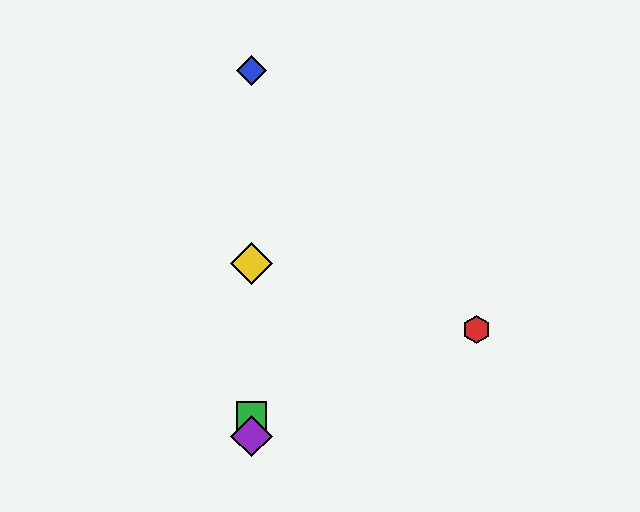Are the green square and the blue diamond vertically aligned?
Yes, both are at x≈251.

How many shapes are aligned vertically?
4 shapes (the blue diamond, the green square, the yellow diamond, the purple diamond) are aligned vertically.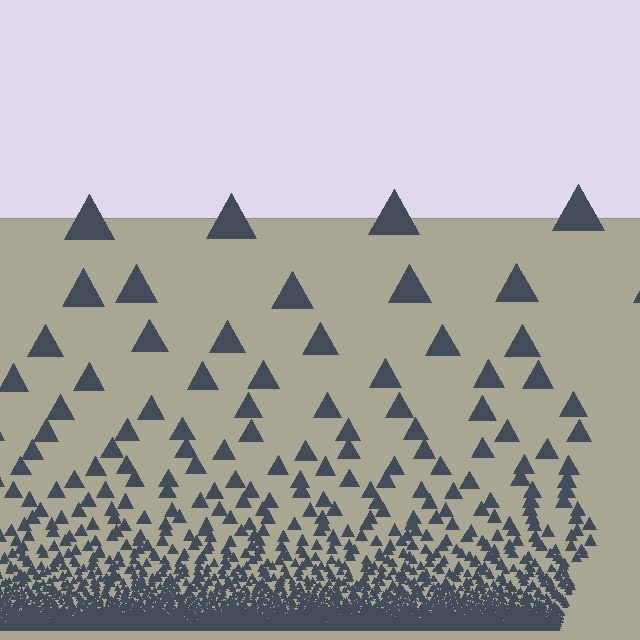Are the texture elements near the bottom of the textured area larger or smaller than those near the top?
Smaller. The gradient is inverted — elements near the bottom are smaller and denser.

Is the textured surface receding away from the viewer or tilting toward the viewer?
The surface appears to tilt toward the viewer. Texture elements get larger and sparser toward the top.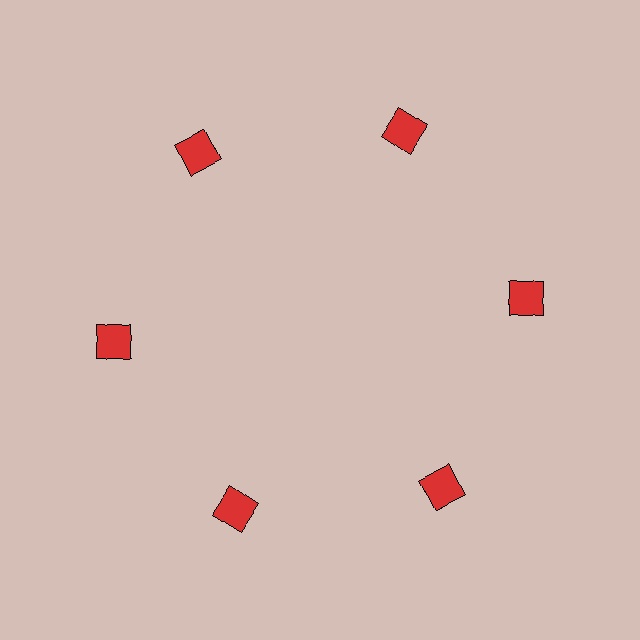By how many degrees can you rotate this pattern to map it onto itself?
The pattern maps onto itself every 60 degrees of rotation.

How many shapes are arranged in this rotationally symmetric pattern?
There are 6 shapes, arranged in 6 groups of 1.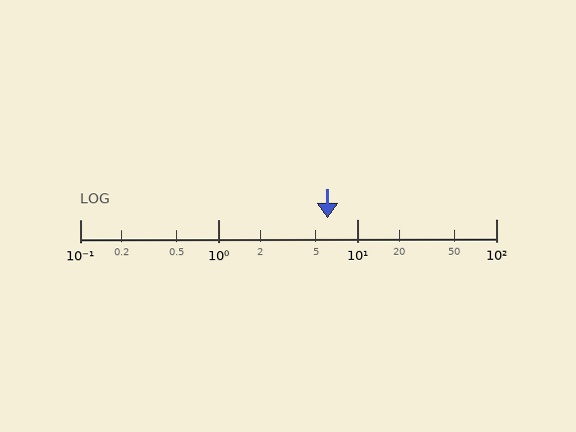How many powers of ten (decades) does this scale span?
The scale spans 3 decades, from 0.1 to 100.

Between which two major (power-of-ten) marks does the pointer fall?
The pointer is between 1 and 10.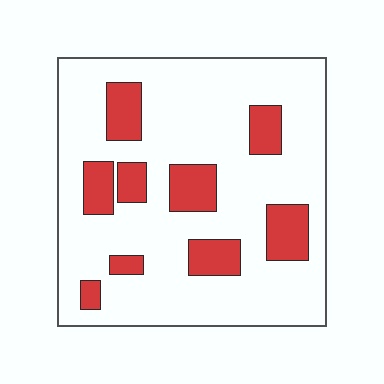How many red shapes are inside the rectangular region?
9.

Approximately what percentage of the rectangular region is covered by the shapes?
Approximately 20%.